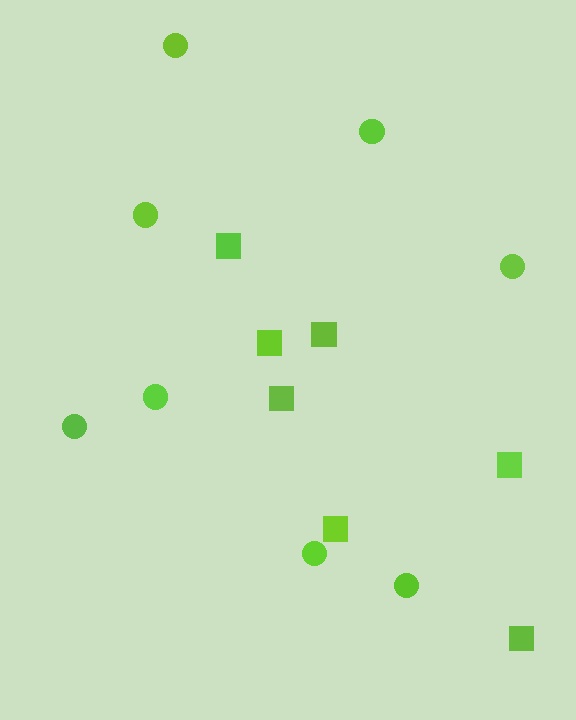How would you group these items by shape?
There are 2 groups: one group of squares (7) and one group of circles (8).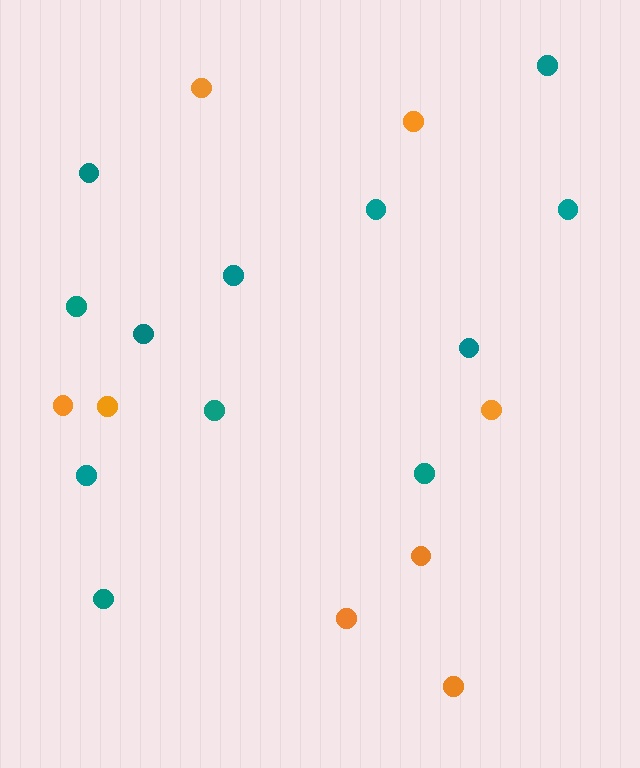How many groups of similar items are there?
There are 2 groups: one group of orange circles (8) and one group of teal circles (12).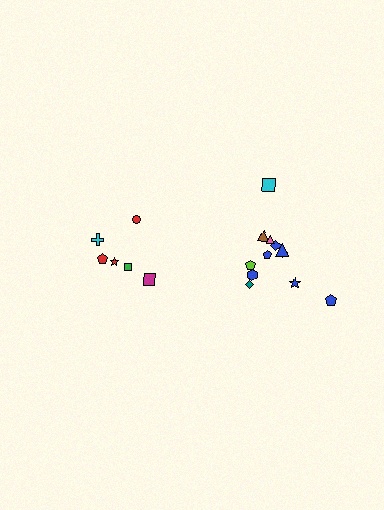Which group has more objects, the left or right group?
The right group.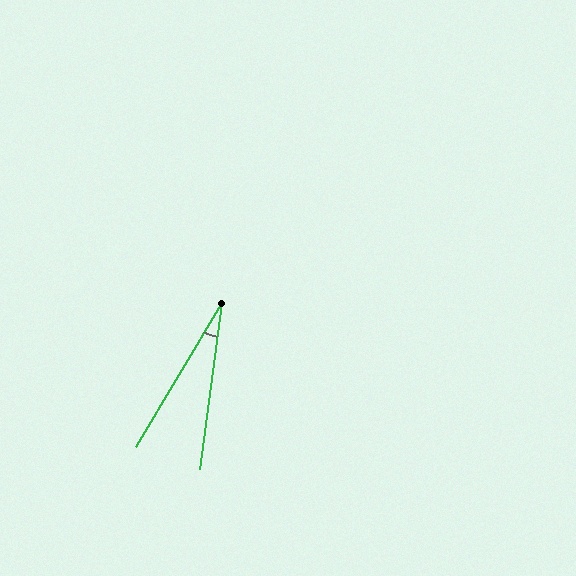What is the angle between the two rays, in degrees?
Approximately 23 degrees.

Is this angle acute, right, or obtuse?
It is acute.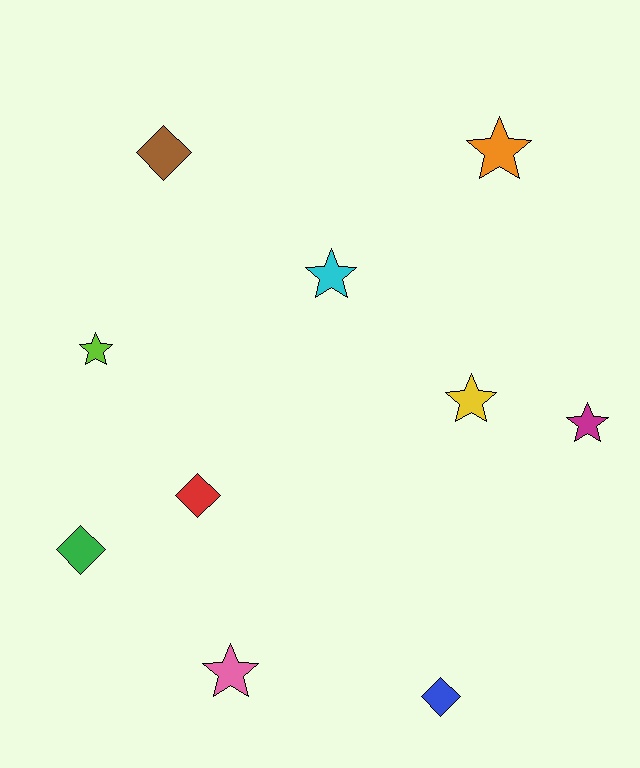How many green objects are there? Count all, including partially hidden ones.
There is 1 green object.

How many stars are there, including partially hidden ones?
There are 6 stars.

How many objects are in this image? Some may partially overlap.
There are 10 objects.